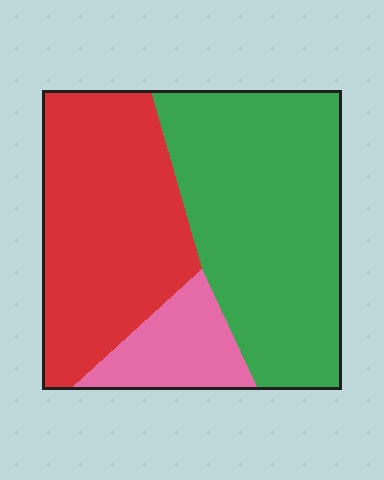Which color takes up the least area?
Pink, at roughly 15%.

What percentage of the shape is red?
Red covers about 40% of the shape.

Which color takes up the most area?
Green, at roughly 50%.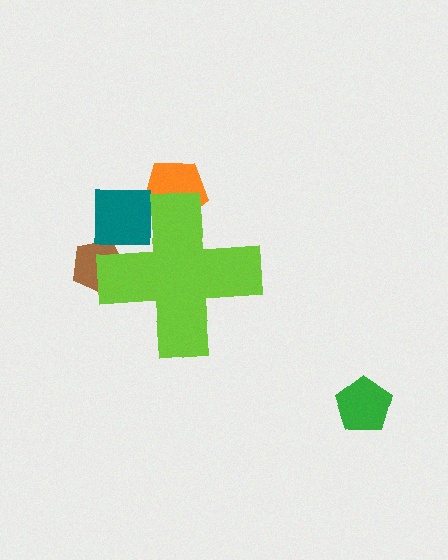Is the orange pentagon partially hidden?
Yes, the orange pentagon is partially hidden behind the lime cross.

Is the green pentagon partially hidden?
No, the green pentagon is fully visible.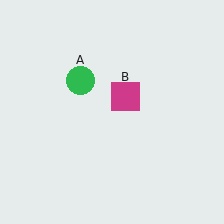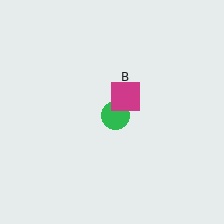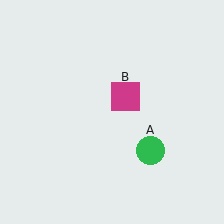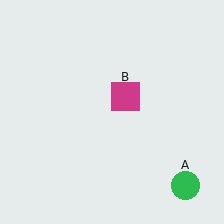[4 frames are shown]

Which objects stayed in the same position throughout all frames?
Magenta square (object B) remained stationary.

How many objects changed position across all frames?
1 object changed position: green circle (object A).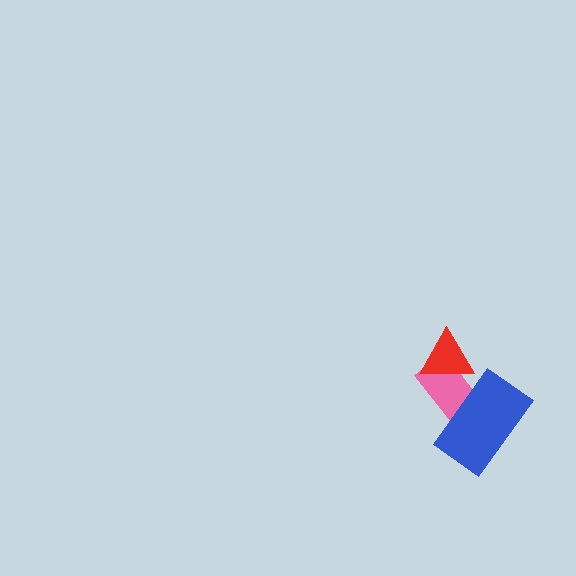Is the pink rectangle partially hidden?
Yes, it is partially covered by another shape.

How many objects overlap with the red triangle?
1 object overlaps with the red triangle.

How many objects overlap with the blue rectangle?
1 object overlaps with the blue rectangle.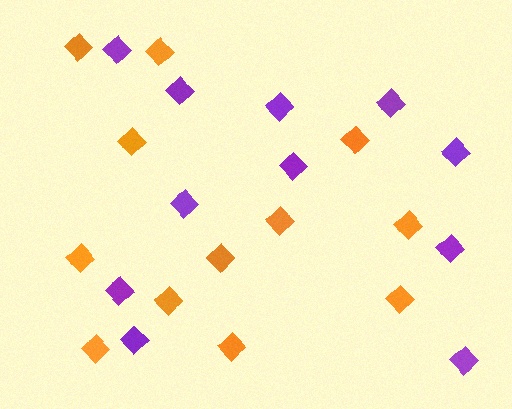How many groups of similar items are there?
There are 2 groups: one group of orange diamonds (12) and one group of purple diamonds (11).